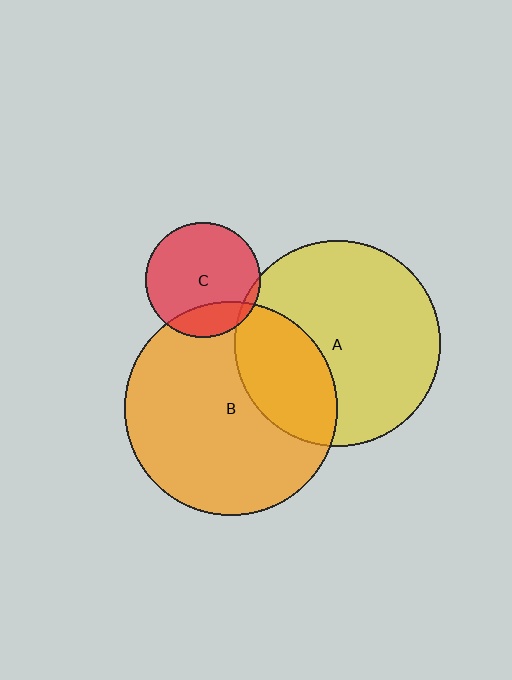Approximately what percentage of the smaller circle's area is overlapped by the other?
Approximately 5%.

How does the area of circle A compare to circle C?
Approximately 3.2 times.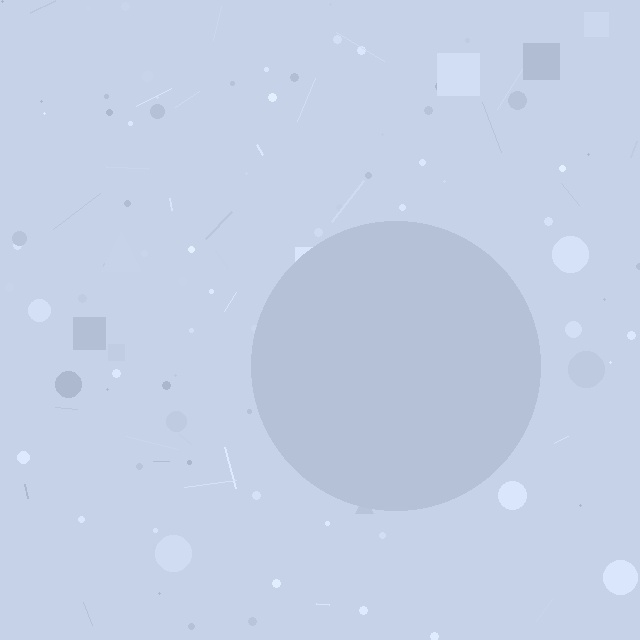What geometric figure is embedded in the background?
A circle is embedded in the background.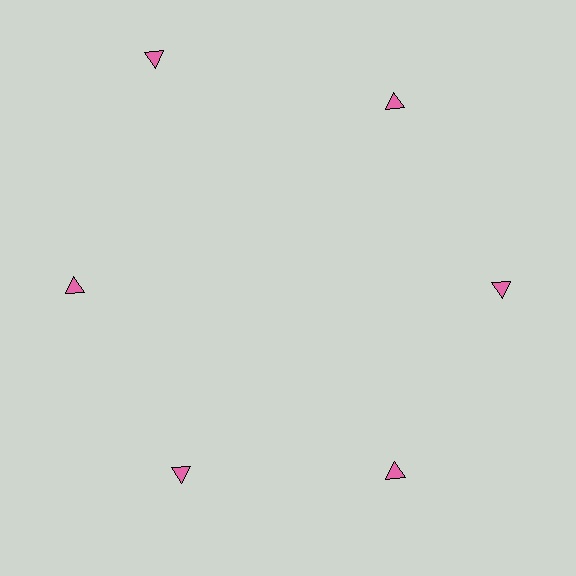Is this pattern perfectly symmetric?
No. The 6 pink triangles are arranged in a ring, but one element near the 11 o'clock position is pushed outward from the center, breaking the 6-fold rotational symmetry.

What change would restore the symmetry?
The symmetry would be restored by moving it inward, back onto the ring so that all 6 triangles sit at equal angles and equal distance from the center.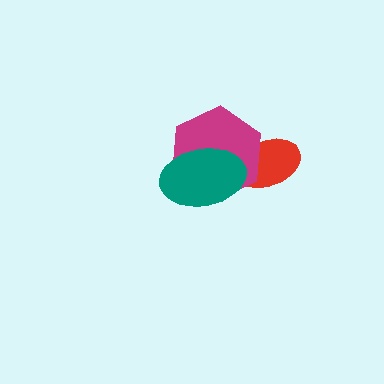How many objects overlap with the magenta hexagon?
2 objects overlap with the magenta hexagon.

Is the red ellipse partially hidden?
Yes, it is partially covered by another shape.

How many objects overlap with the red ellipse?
2 objects overlap with the red ellipse.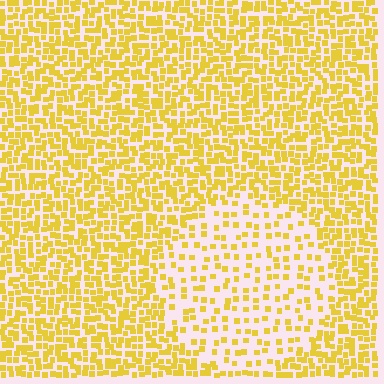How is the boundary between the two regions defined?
The boundary is defined by a change in element density (approximately 2.3x ratio). All elements are the same color, size, and shape.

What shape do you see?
I see a circle.